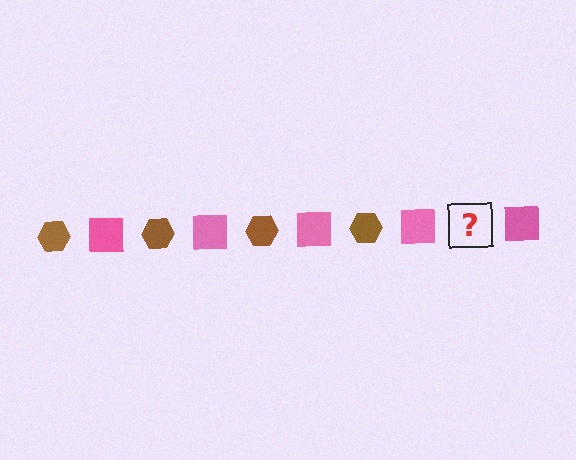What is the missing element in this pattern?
The missing element is a brown hexagon.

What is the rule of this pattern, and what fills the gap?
The rule is that the pattern alternates between brown hexagon and pink square. The gap should be filled with a brown hexagon.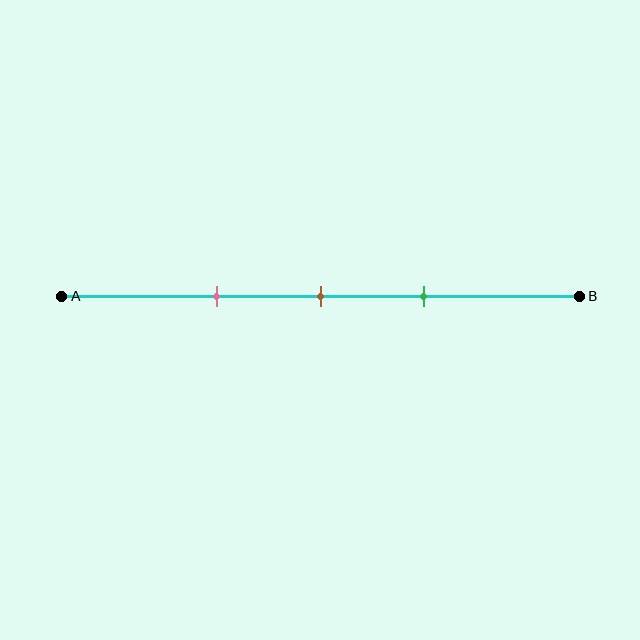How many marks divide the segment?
There are 3 marks dividing the segment.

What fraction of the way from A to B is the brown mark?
The brown mark is approximately 50% (0.5) of the way from A to B.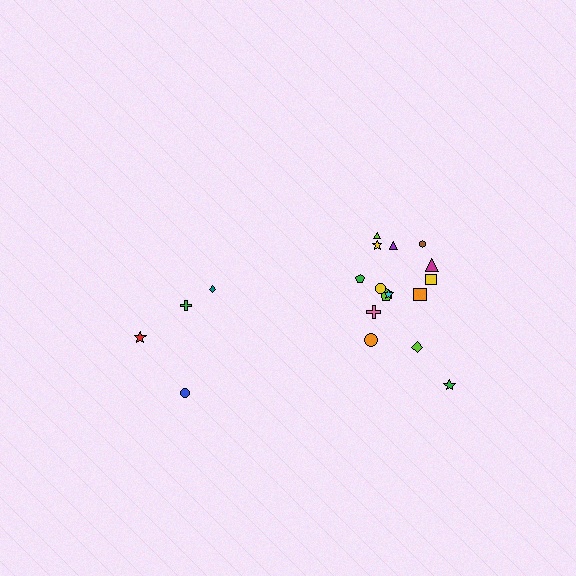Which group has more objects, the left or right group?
The right group.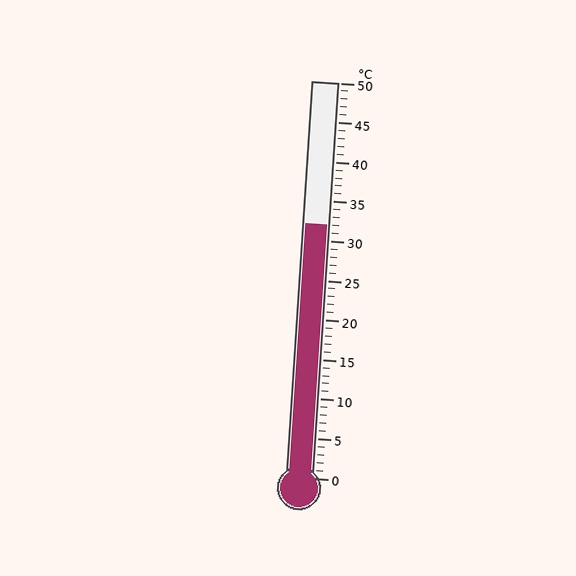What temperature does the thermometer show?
The thermometer shows approximately 32°C.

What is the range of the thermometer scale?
The thermometer scale ranges from 0°C to 50°C.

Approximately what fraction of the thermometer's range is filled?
The thermometer is filled to approximately 65% of its range.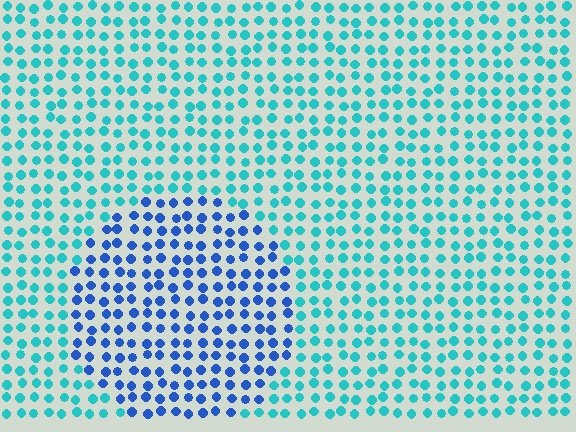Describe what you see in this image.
The image is filled with small cyan elements in a uniform arrangement. A circle-shaped region is visible where the elements are tinted to a slightly different hue, forming a subtle color boundary.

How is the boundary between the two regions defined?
The boundary is defined purely by a slight shift in hue (about 41 degrees). Spacing, size, and orientation are identical on both sides.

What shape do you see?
I see a circle.